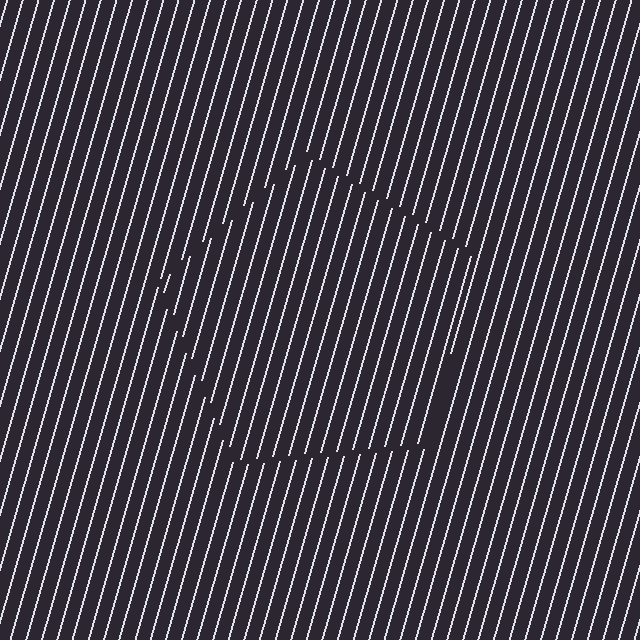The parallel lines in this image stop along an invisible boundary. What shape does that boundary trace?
An illusory pentagon. The interior of the shape contains the same grating, shifted by half a period — the contour is defined by the phase discontinuity where line-ends from the inner and outer gratings abut.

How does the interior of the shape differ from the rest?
The interior of the shape contains the same grating, shifted by half a period — the contour is defined by the phase discontinuity where line-ends from the inner and outer gratings abut.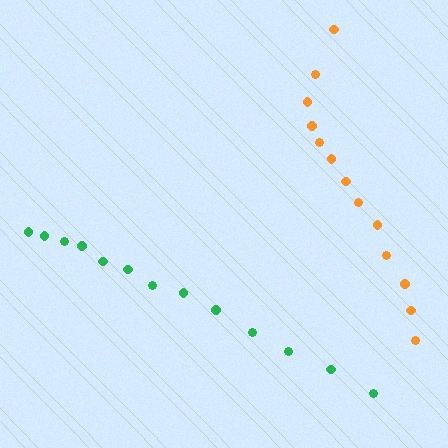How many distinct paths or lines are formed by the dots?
There are 2 distinct paths.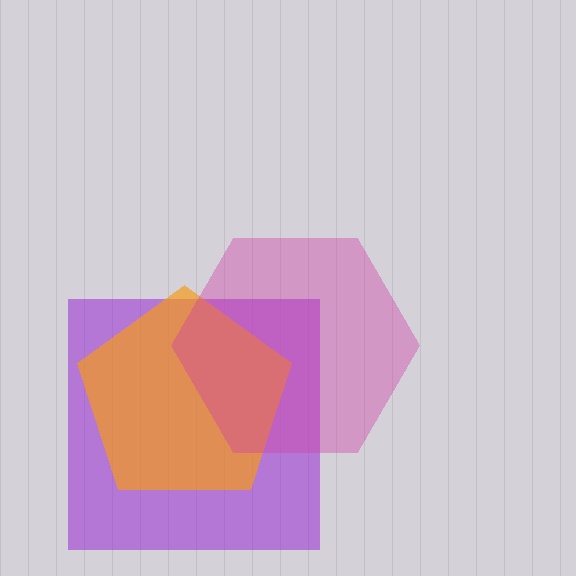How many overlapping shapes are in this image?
There are 3 overlapping shapes in the image.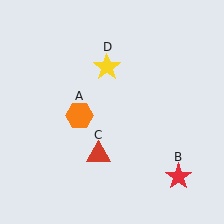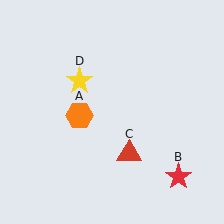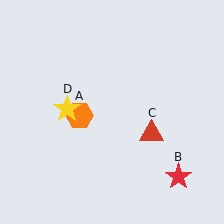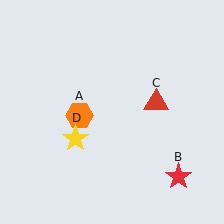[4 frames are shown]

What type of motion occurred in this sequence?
The red triangle (object C), yellow star (object D) rotated counterclockwise around the center of the scene.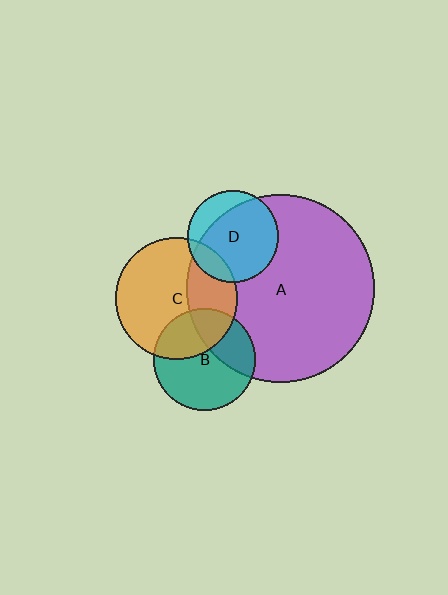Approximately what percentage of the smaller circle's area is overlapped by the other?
Approximately 35%.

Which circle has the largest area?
Circle A (purple).